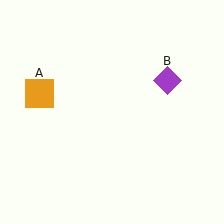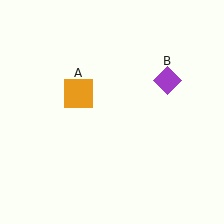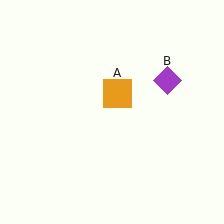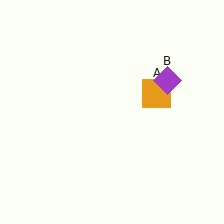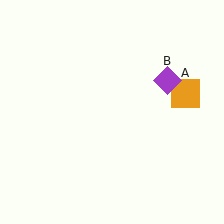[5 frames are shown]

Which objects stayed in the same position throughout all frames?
Purple diamond (object B) remained stationary.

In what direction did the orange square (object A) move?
The orange square (object A) moved right.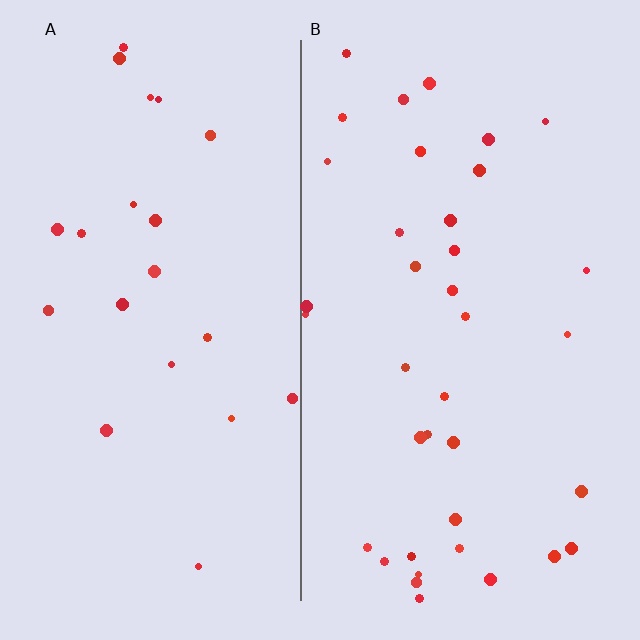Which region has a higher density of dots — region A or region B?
B (the right).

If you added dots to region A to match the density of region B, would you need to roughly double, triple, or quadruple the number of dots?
Approximately double.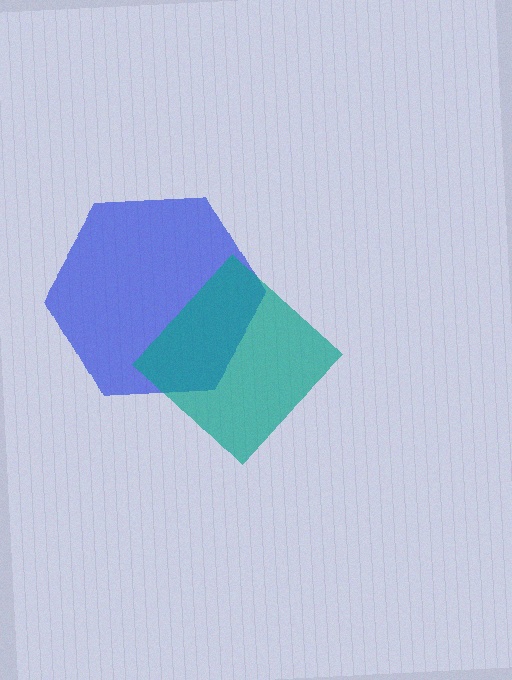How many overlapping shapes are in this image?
There are 2 overlapping shapes in the image.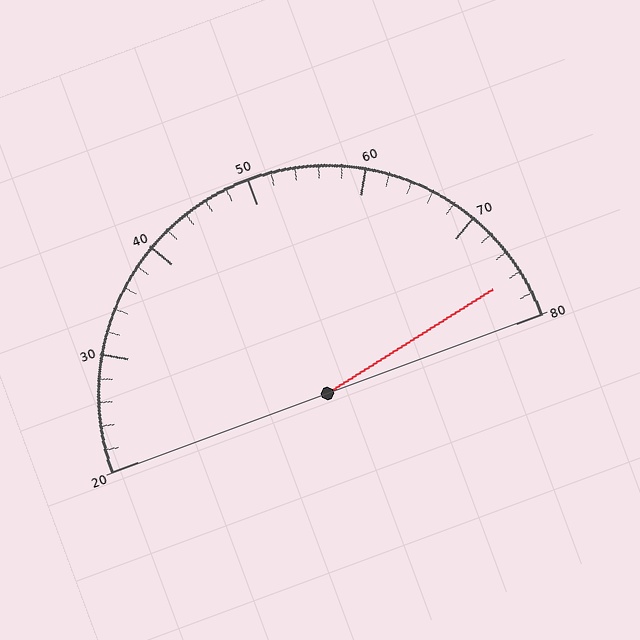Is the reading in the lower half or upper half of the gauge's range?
The reading is in the upper half of the range (20 to 80).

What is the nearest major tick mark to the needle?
The nearest major tick mark is 80.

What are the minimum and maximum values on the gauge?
The gauge ranges from 20 to 80.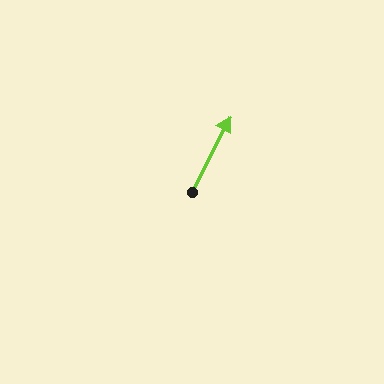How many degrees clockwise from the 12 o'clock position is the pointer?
Approximately 27 degrees.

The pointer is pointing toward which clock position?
Roughly 1 o'clock.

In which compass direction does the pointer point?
Northeast.